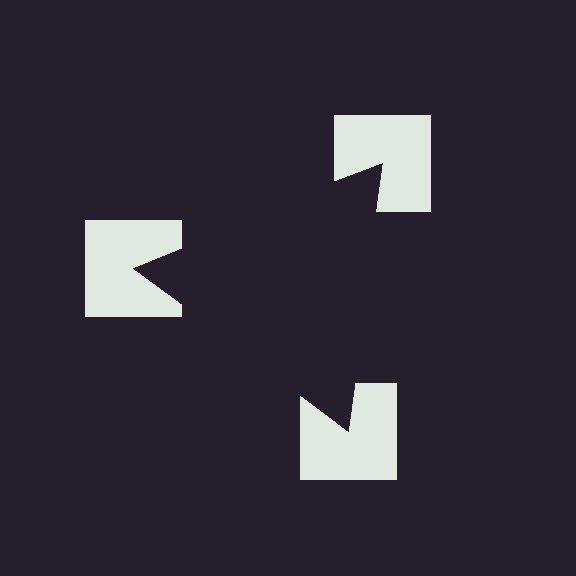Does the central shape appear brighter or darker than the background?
It typically appears slightly darker than the background, even though no actual brightness change is drawn.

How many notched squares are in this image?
There are 3 — one at each vertex of the illusory triangle.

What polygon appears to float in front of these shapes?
An illusory triangle — its edges are inferred from the aligned wedge cuts in the notched squares, not physically drawn.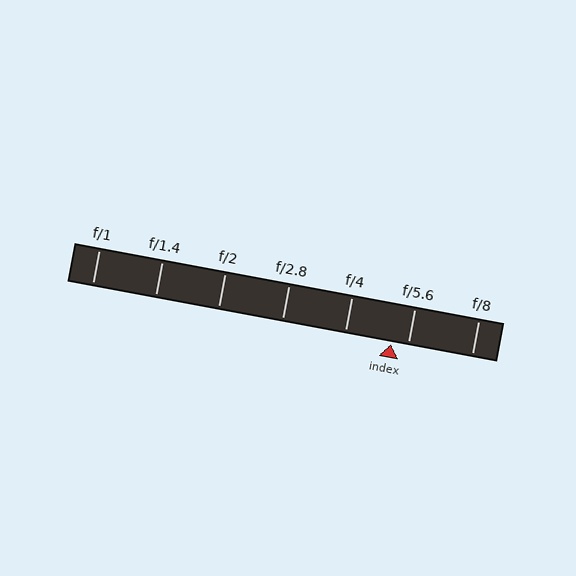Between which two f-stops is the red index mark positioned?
The index mark is between f/4 and f/5.6.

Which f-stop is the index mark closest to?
The index mark is closest to f/5.6.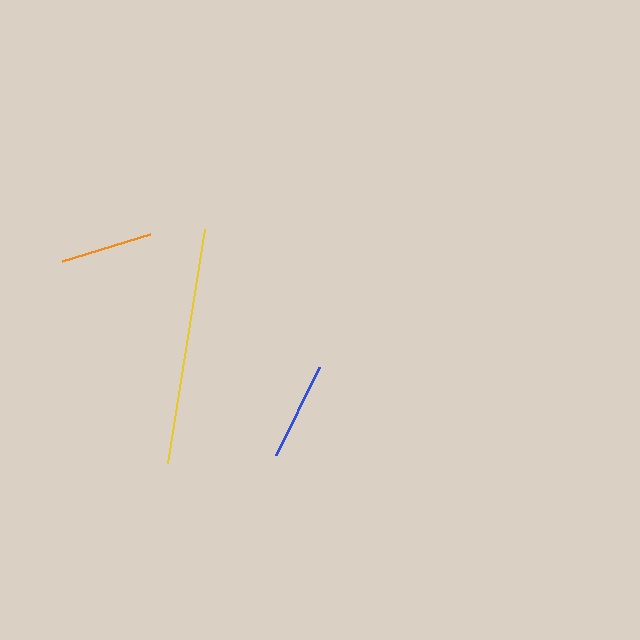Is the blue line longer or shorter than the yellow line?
The yellow line is longer than the blue line.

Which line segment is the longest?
The yellow line is the longest at approximately 236 pixels.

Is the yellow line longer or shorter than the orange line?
The yellow line is longer than the orange line.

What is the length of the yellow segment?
The yellow segment is approximately 236 pixels long.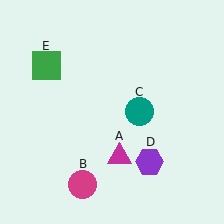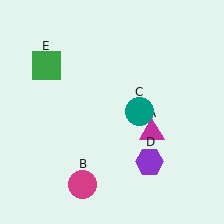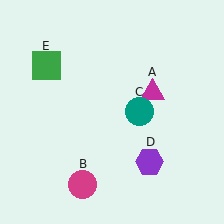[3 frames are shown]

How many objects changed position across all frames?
1 object changed position: magenta triangle (object A).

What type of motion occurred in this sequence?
The magenta triangle (object A) rotated counterclockwise around the center of the scene.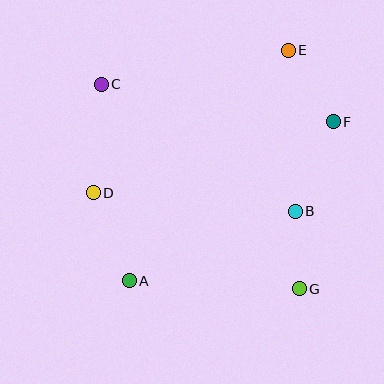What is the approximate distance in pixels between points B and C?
The distance between B and C is approximately 232 pixels.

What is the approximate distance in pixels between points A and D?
The distance between A and D is approximately 95 pixels.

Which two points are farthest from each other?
Points C and G are farthest from each other.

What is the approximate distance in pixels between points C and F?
The distance between C and F is approximately 235 pixels.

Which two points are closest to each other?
Points B and G are closest to each other.